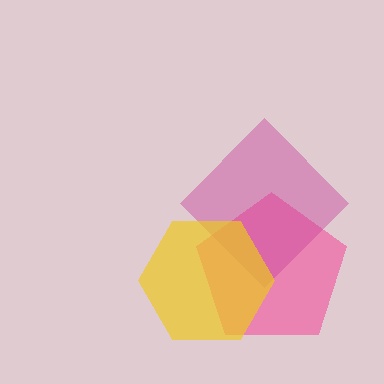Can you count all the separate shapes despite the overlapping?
Yes, there are 3 separate shapes.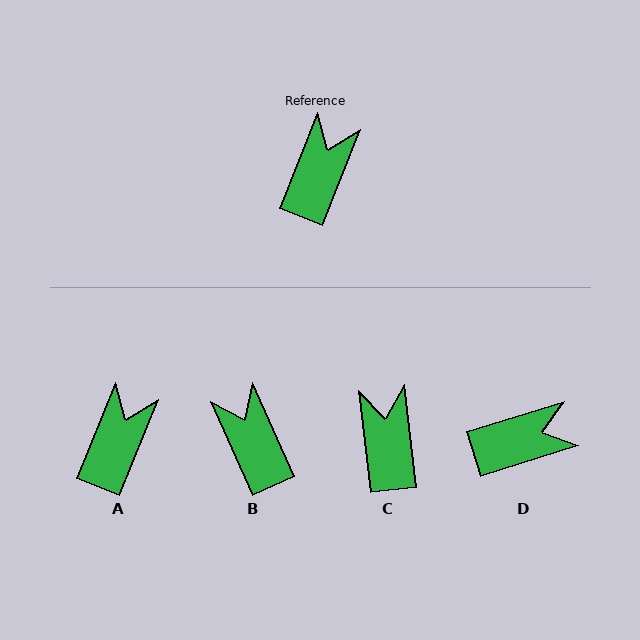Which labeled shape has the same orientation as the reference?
A.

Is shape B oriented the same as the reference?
No, it is off by about 46 degrees.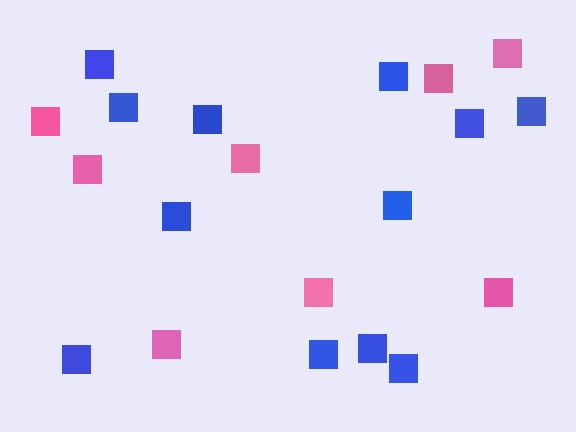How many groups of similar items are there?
There are 2 groups: one group of pink squares (8) and one group of blue squares (12).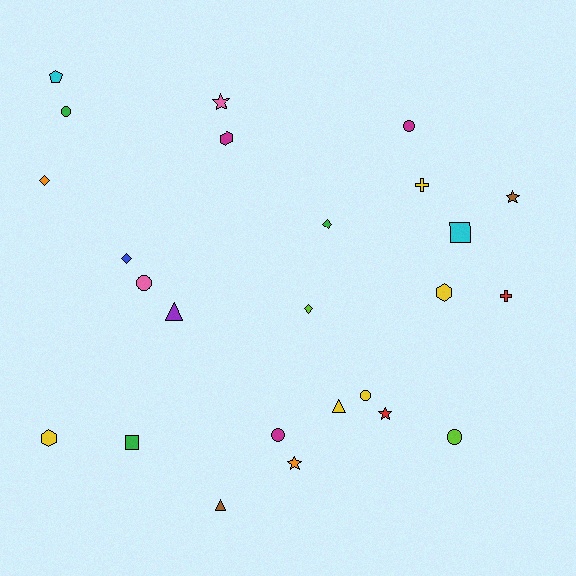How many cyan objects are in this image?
There are 2 cyan objects.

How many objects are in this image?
There are 25 objects.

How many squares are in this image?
There are 2 squares.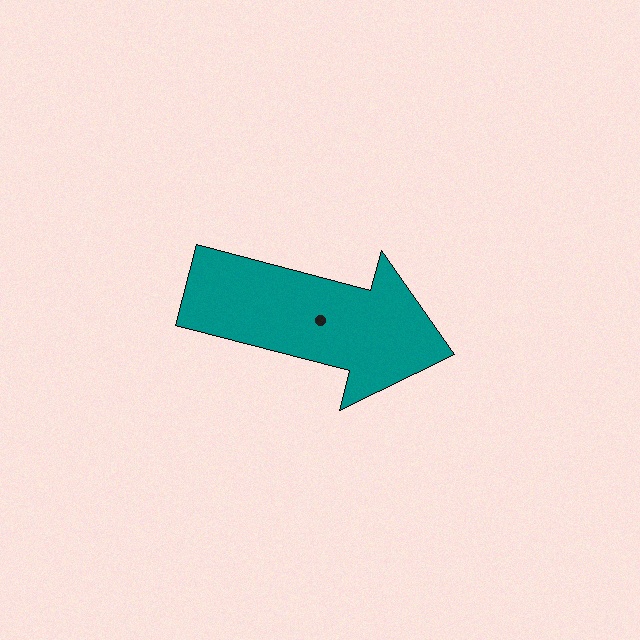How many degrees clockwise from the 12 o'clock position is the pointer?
Approximately 105 degrees.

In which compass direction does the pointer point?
East.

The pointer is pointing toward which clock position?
Roughly 3 o'clock.